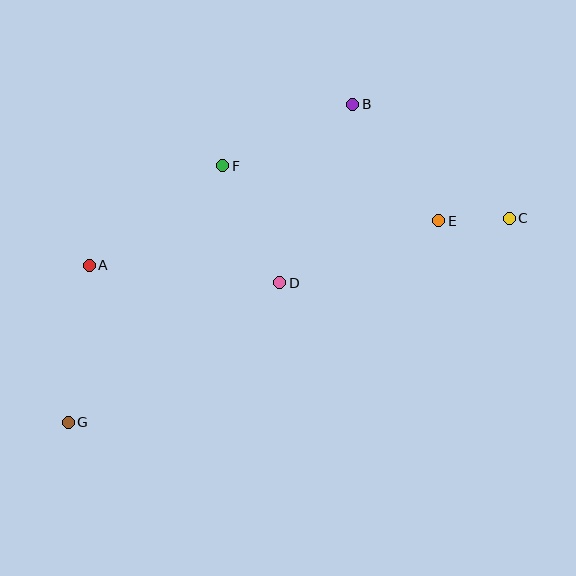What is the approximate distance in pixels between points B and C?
The distance between B and C is approximately 193 pixels.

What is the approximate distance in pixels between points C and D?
The distance between C and D is approximately 238 pixels.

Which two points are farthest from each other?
Points C and G are farthest from each other.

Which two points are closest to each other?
Points C and E are closest to each other.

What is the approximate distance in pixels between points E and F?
The distance between E and F is approximately 223 pixels.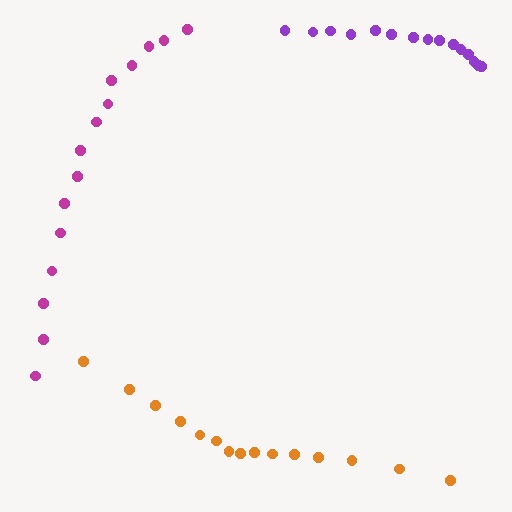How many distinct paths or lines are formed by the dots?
There are 3 distinct paths.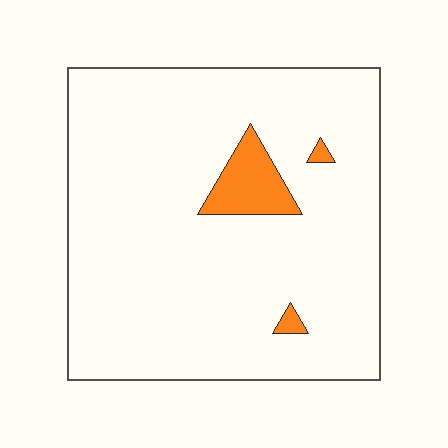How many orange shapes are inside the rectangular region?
3.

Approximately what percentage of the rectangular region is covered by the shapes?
Approximately 5%.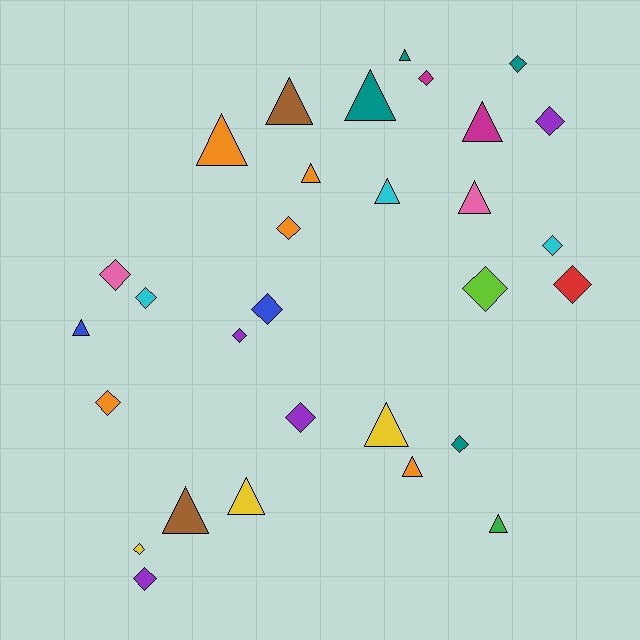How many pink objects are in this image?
There are 2 pink objects.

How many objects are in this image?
There are 30 objects.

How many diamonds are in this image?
There are 16 diamonds.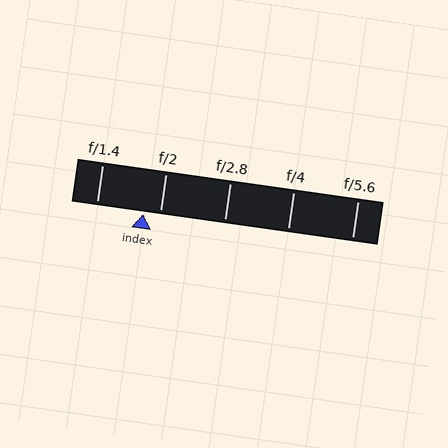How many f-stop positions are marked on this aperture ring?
There are 5 f-stop positions marked.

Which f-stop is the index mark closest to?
The index mark is closest to f/2.